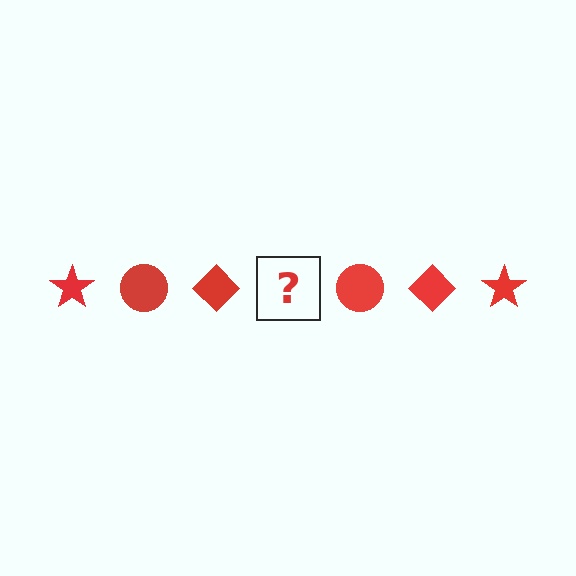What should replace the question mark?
The question mark should be replaced with a red star.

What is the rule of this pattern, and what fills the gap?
The rule is that the pattern cycles through star, circle, diamond shapes in red. The gap should be filled with a red star.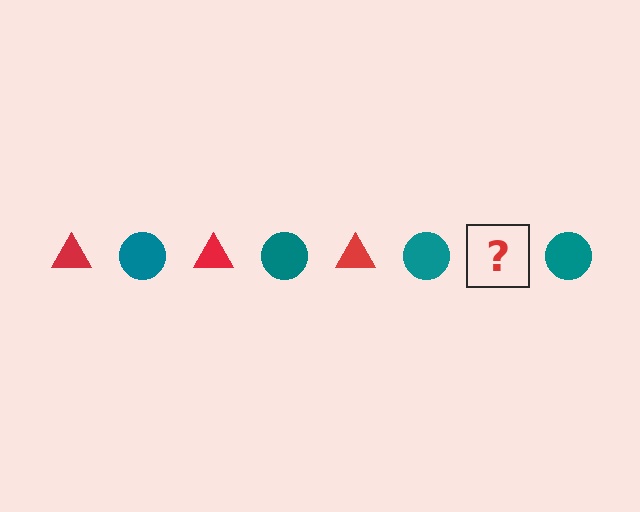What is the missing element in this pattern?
The missing element is a red triangle.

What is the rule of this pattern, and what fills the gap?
The rule is that the pattern alternates between red triangle and teal circle. The gap should be filled with a red triangle.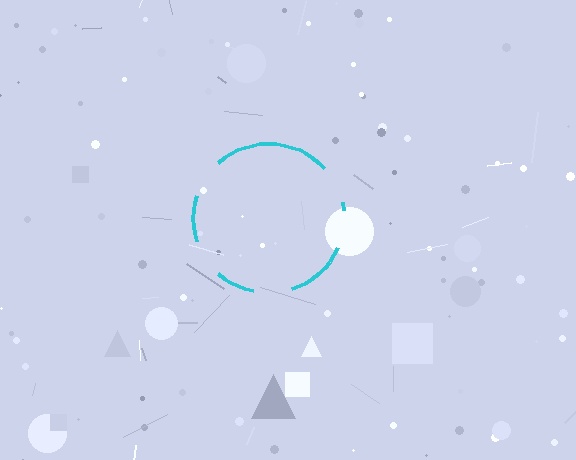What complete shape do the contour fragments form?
The contour fragments form a circle.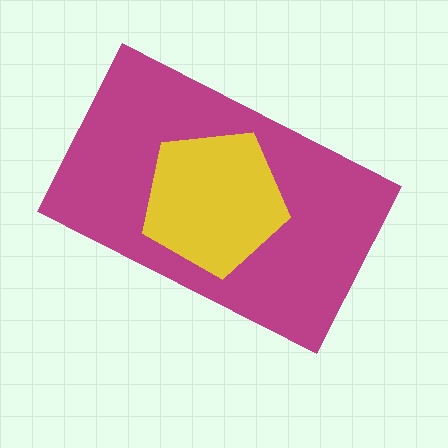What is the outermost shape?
The magenta rectangle.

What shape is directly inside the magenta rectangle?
The yellow pentagon.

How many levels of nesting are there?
2.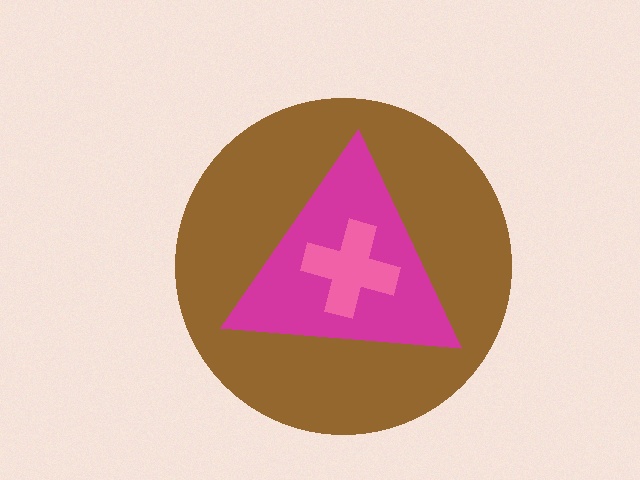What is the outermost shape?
The brown circle.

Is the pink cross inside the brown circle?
Yes.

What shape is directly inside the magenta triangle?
The pink cross.